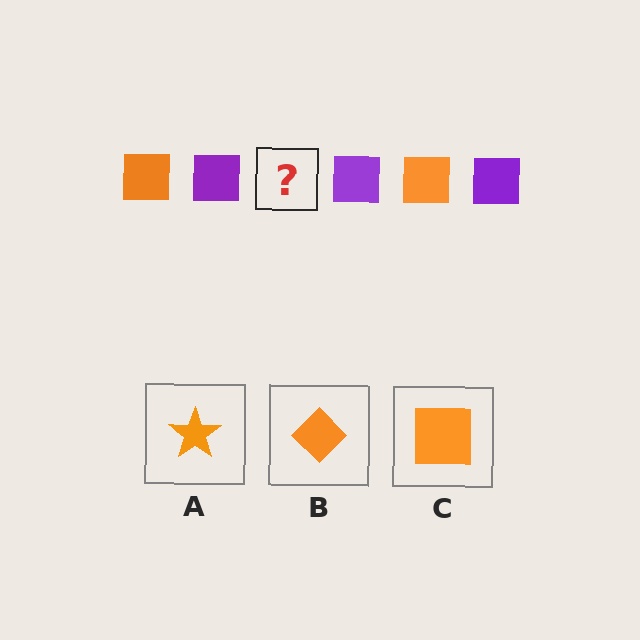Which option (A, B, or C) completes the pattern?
C.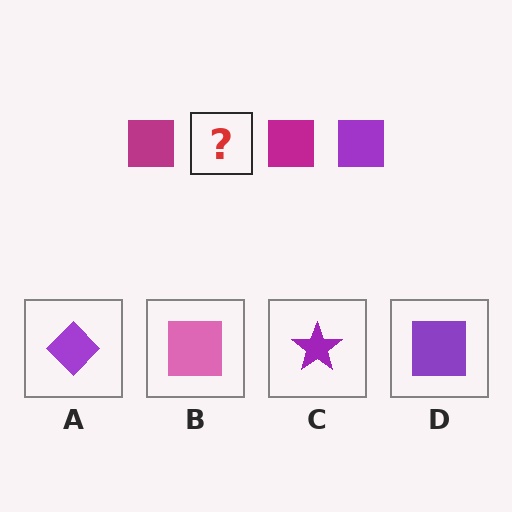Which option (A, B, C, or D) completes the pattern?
D.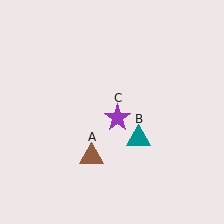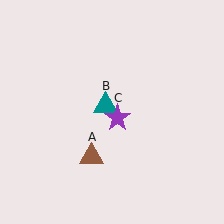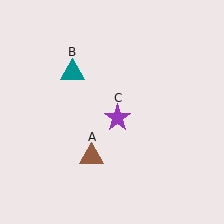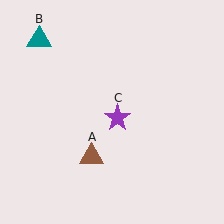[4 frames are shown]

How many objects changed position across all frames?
1 object changed position: teal triangle (object B).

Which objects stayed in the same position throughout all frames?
Brown triangle (object A) and purple star (object C) remained stationary.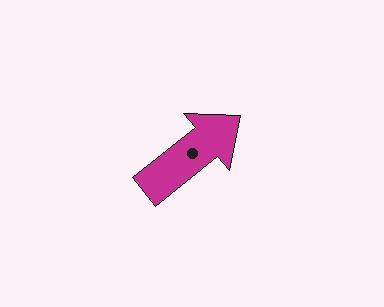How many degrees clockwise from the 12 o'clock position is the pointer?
Approximately 52 degrees.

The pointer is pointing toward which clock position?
Roughly 2 o'clock.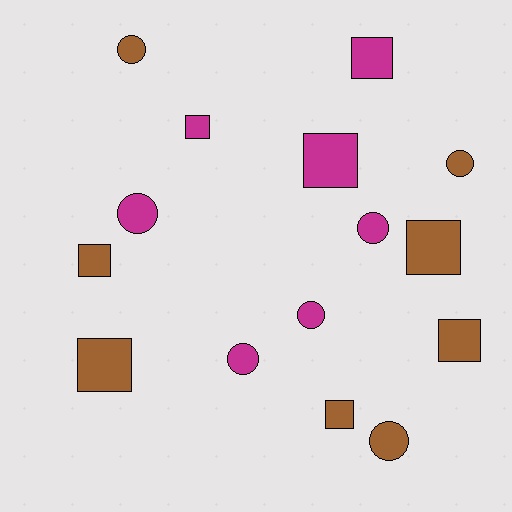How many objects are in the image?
There are 15 objects.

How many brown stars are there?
There are no brown stars.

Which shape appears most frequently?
Square, with 8 objects.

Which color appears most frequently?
Brown, with 8 objects.